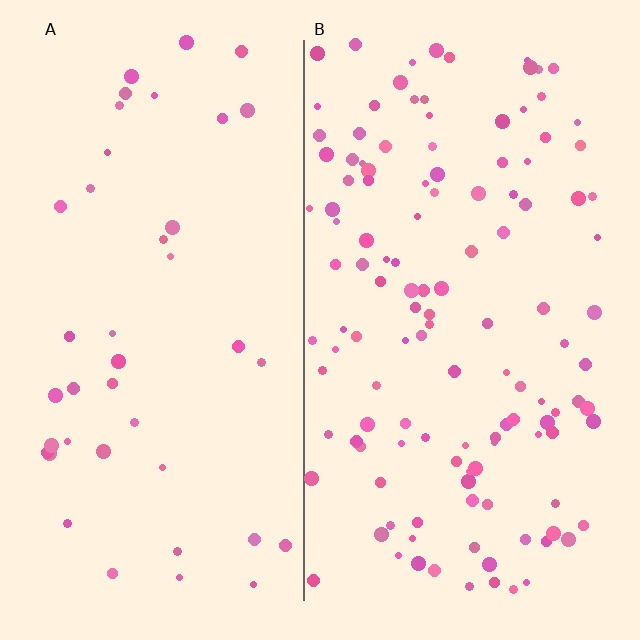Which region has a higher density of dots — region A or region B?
B (the right).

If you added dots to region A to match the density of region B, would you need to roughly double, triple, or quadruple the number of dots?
Approximately triple.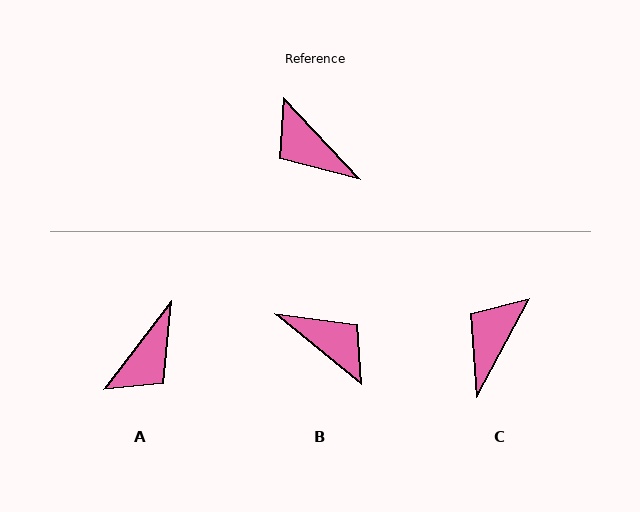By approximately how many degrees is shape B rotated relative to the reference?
Approximately 172 degrees clockwise.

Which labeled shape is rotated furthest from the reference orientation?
B, about 172 degrees away.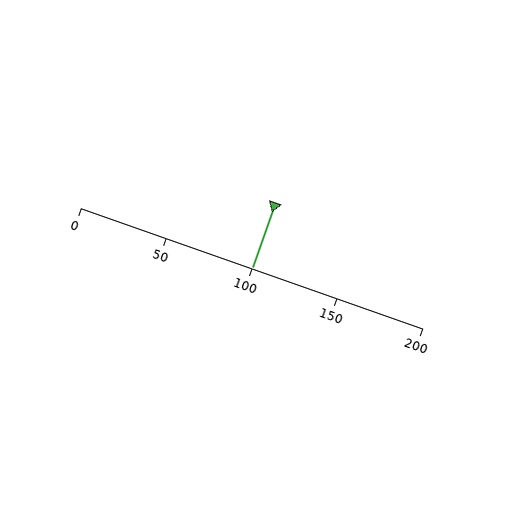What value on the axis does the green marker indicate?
The marker indicates approximately 100.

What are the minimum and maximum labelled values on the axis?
The axis runs from 0 to 200.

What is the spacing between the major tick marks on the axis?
The major ticks are spaced 50 apart.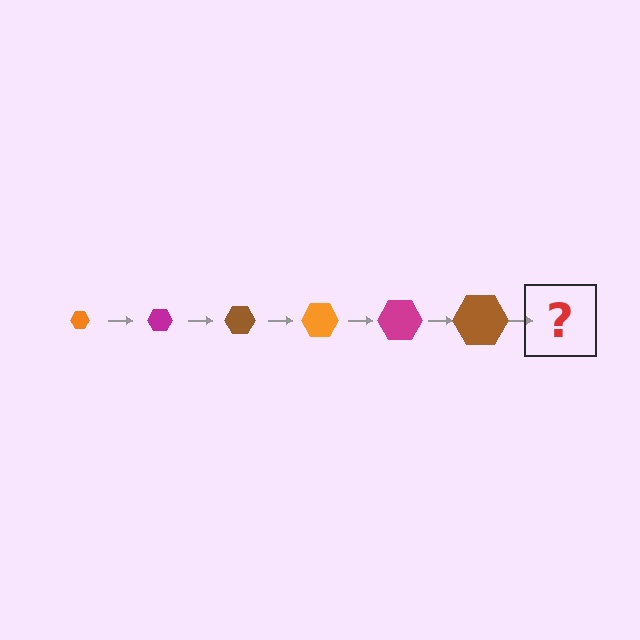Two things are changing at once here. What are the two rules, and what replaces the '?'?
The two rules are that the hexagon grows larger each step and the color cycles through orange, magenta, and brown. The '?' should be an orange hexagon, larger than the previous one.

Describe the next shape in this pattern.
It should be an orange hexagon, larger than the previous one.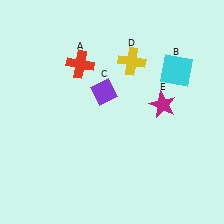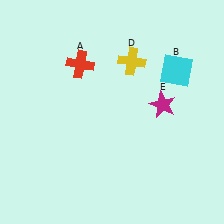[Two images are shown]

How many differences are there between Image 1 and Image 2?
There is 1 difference between the two images.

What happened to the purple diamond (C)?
The purple diamond (C) was removed in Image 2. It was in the top-left area of Image 1.